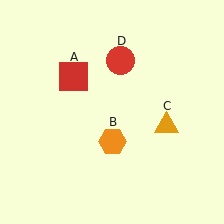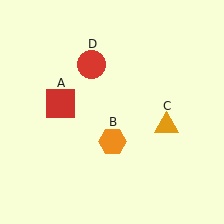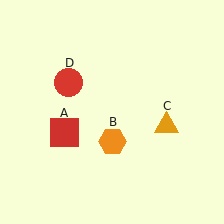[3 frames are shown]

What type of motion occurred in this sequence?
The red square (object A), red circle (object D) rotated counterclockwise around the center of the scene.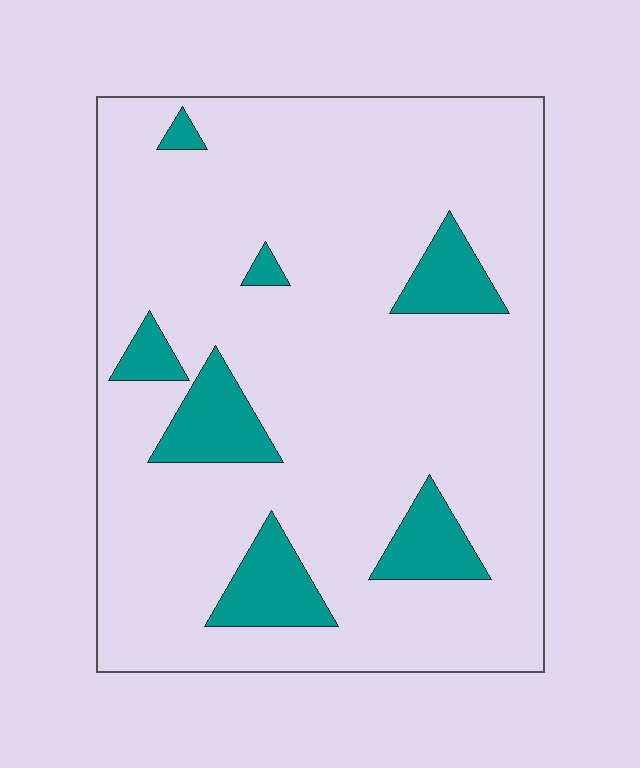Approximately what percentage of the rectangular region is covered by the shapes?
Approximately 15%.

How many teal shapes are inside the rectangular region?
7.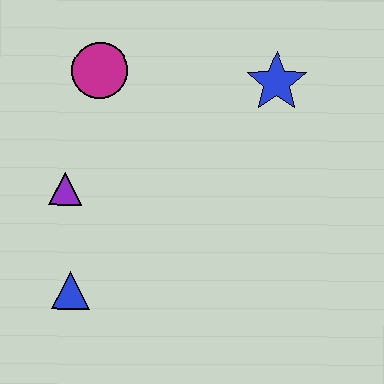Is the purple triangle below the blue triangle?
No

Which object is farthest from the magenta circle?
The blue triangle is farthest from the magenta circle.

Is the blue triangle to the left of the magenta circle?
Yes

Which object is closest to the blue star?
The magenta circle is closest to the blue star.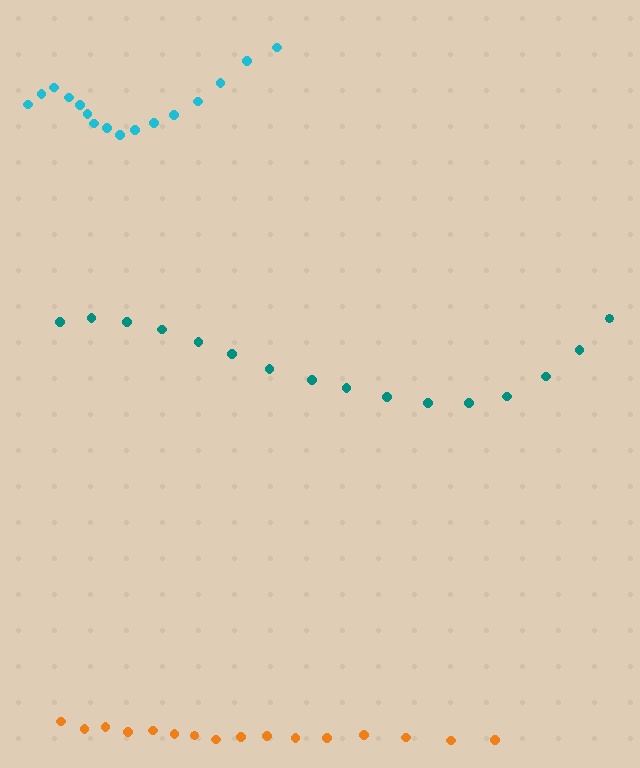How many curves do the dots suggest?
There are 3 distinct paths.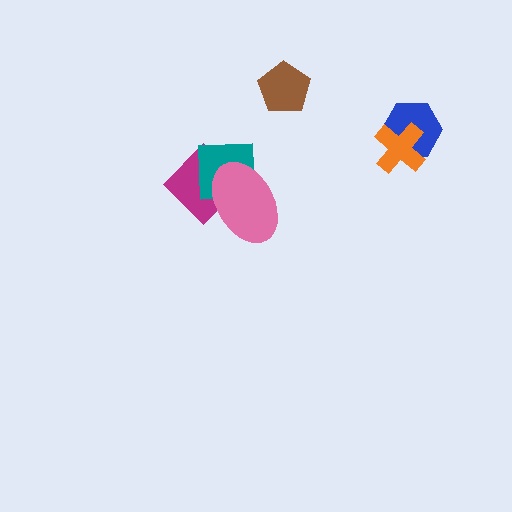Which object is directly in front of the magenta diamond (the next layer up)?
The teal square is directly in front of the magenta diamond.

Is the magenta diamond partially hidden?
Yes, it is partially covered by another shape.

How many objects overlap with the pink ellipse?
2 objects overlap with the pink ellipse.